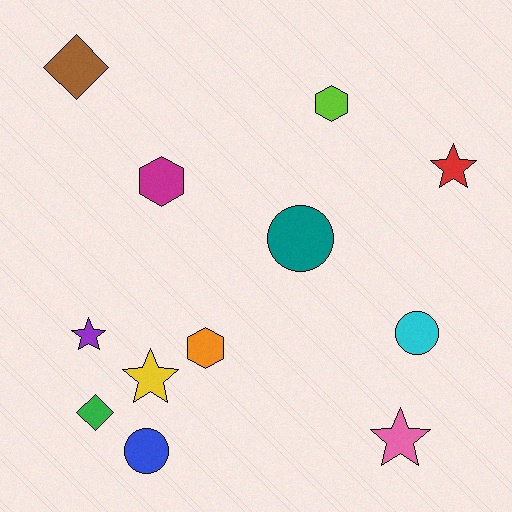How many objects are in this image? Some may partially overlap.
There are 12 objects.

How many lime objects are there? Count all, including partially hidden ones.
There is 1 lime object.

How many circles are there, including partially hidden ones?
There are 3 circles.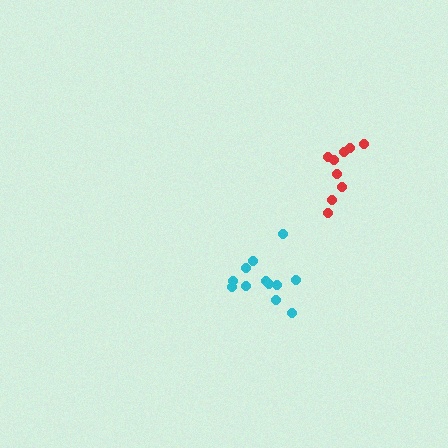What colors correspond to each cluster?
The clusters are colored: red, cyan.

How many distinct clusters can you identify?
There are 2 distinct clusters.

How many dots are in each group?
Group 1: 9 dots, Group 2: 13 dots (22 total).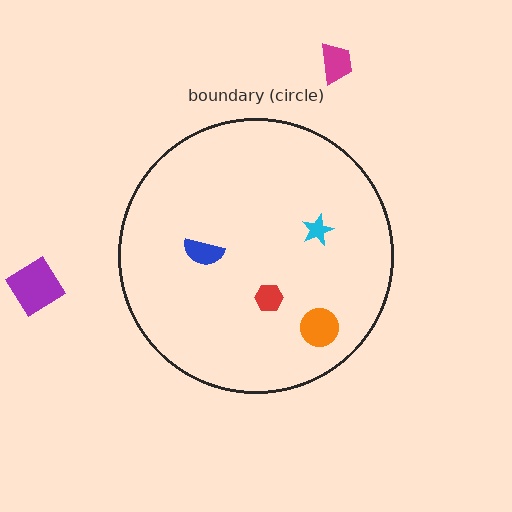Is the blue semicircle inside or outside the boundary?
Inside.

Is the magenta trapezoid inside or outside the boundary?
Outside.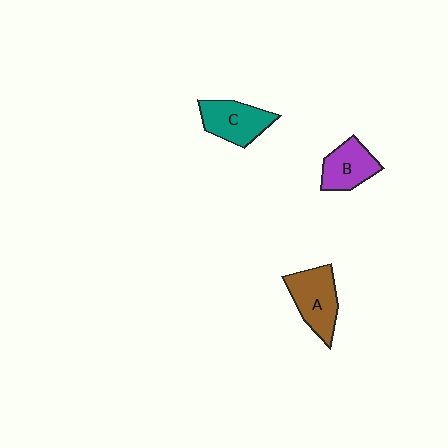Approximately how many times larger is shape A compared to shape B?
Approximately 1.2 times.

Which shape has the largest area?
Shape A (brown).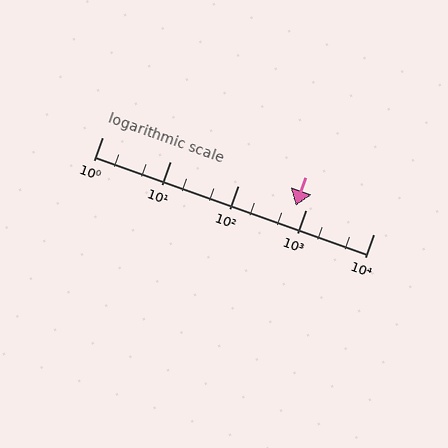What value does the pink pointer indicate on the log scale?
The pointer indicates approximately 720.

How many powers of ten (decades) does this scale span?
The scale spans 4 decades, from 1 to 10000.